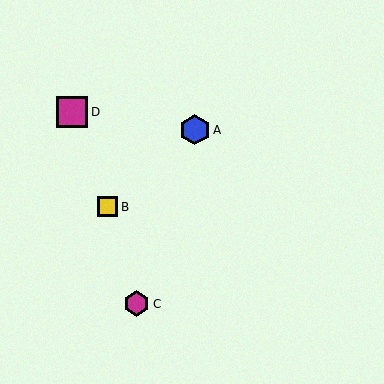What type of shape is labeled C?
Shape C is a magenta hexagon.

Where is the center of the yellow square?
The center of the yellow square is at (108, 207).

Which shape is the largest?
The magenta square (labeled D) is the largest.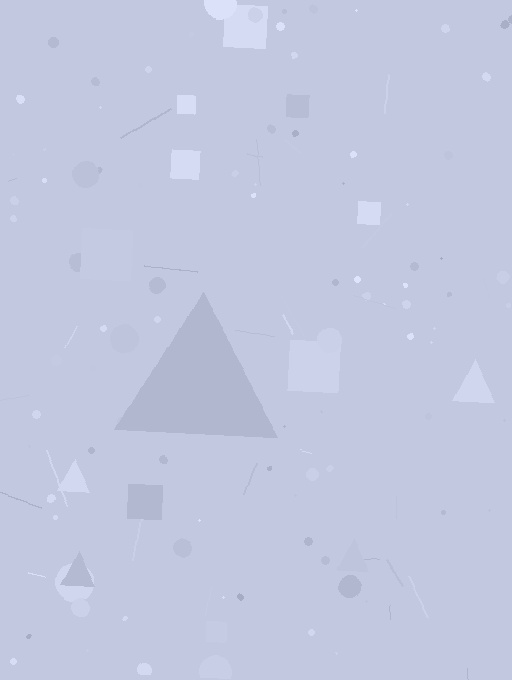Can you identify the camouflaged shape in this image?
The camouflaged shape is a triangle.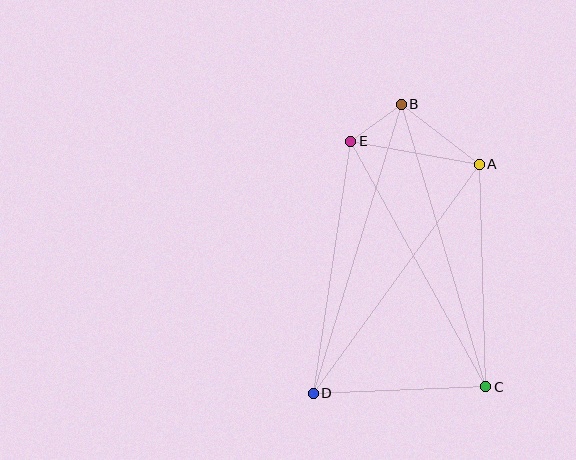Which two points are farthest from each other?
Points B and D are farthest from each other.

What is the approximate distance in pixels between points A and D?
The distance between A and D is approximately 283 pixels.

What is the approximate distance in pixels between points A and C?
The distance between A and C is approximately 223 pixels.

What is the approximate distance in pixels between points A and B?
The distance between A and B is approximately 98 pixels.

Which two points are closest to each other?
Points B and E are closest to each other.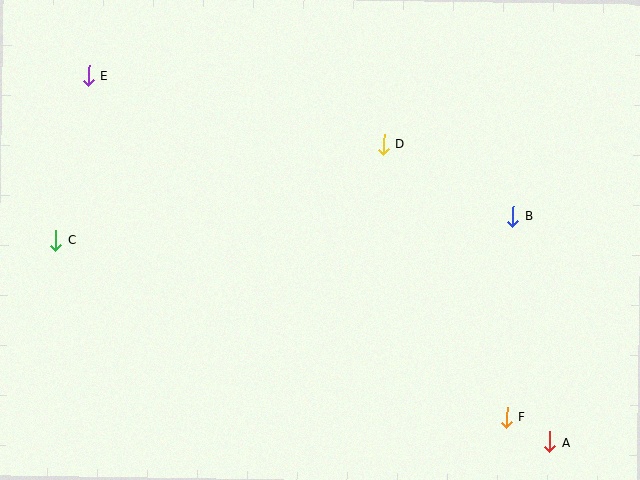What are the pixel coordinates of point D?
Point D is at (384, 144).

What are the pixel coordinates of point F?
Point F is at (507, 417).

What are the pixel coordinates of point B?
Point B is at (513, 216).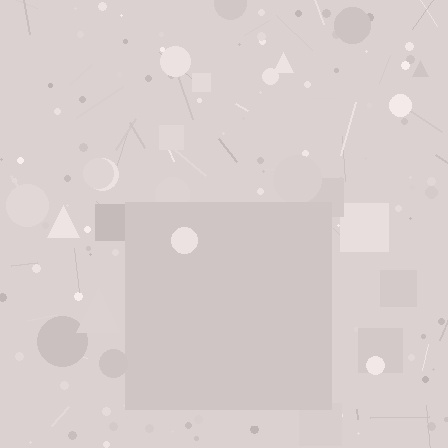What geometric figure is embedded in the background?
A square is embedded in the background.